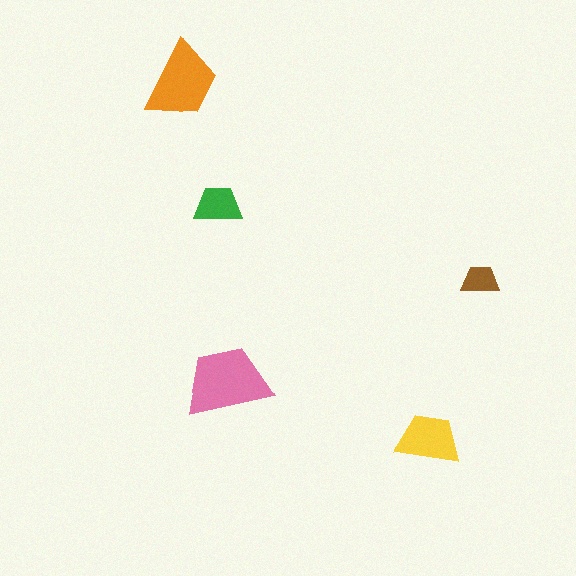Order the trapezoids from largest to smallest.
the pink one, the orange one, the yellow one, the green one, the brown one.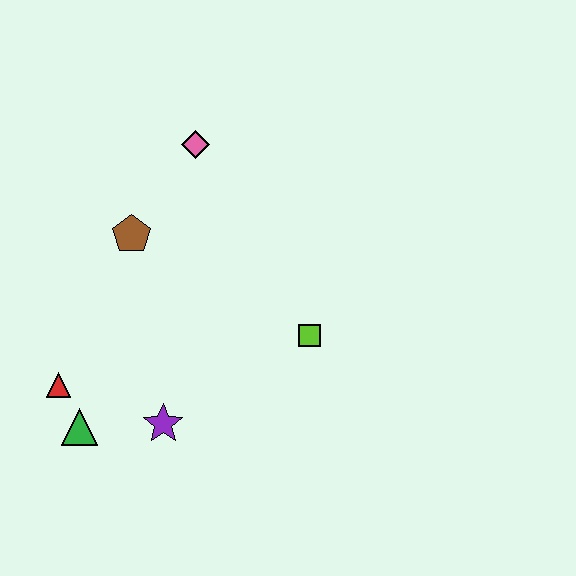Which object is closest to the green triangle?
The red triangle is closest to the green triangle.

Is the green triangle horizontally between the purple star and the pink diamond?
No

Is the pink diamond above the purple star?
Yes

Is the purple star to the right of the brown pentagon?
Yes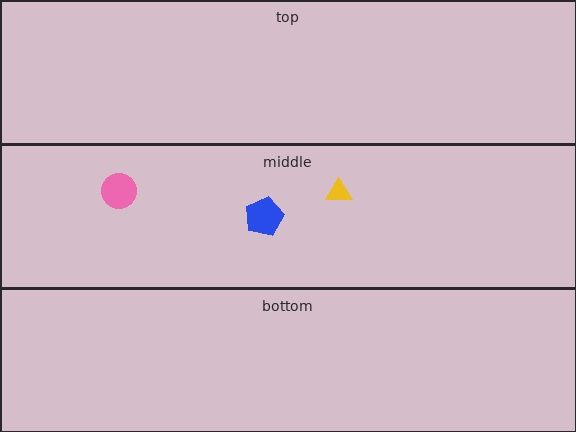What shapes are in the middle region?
The yellow triangle, the blue pentagon, the pink circle.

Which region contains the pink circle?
The middle region.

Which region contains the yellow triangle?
The middle region.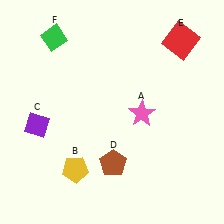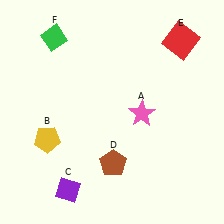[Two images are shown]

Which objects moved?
The objects that moved are: the yellow pentagon (B), the purple diamond (C).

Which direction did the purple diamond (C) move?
The purple diamond (C) moved down.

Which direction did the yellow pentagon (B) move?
The yellow pentagon (B) moved up.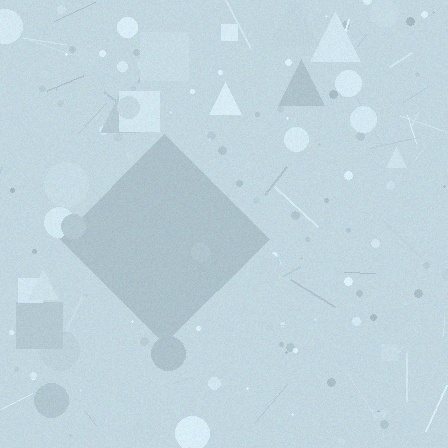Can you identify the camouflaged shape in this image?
The camouflaged shape is a diamond.